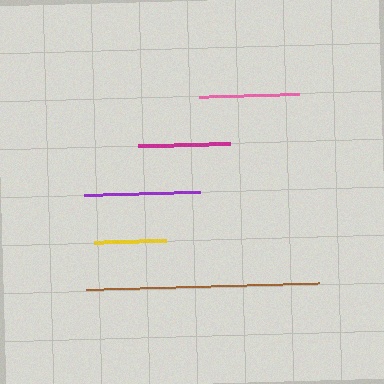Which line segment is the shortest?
The yellow line is the shortest at approximately 72 pixels.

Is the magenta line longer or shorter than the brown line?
The brown line is longer than the magenta line.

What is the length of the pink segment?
The pink segment is approximately 100 pixels long.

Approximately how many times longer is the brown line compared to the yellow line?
The brown line is approximately 3.2 times the length of the yellow line.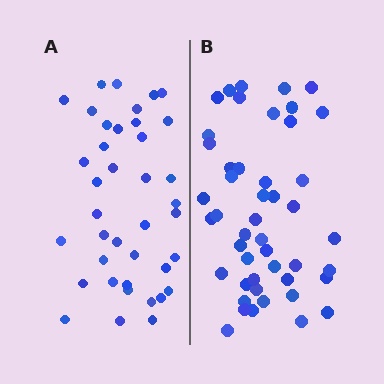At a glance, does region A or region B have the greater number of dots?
Region B (the right region) has more dots.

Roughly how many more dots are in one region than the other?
Region B has roughly 8 or so more dots than region A.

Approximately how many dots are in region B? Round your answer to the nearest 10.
About 50 dots. (The exact count is 47, which rounds to 50.)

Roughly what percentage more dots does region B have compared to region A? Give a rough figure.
About 20% more.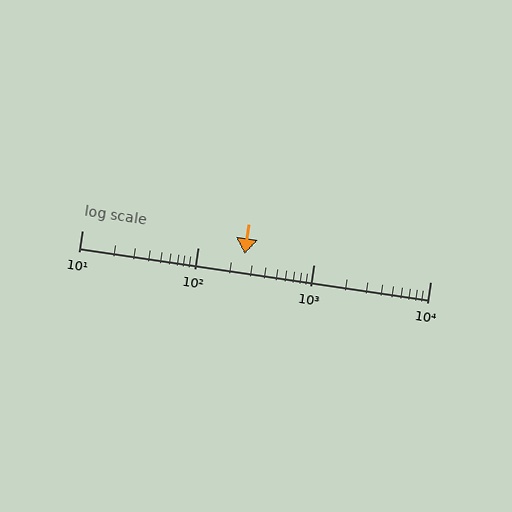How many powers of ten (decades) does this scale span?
The scale spans 3 decades, from 10 to 10000.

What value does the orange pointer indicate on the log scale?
The pointer indicates approximately 250.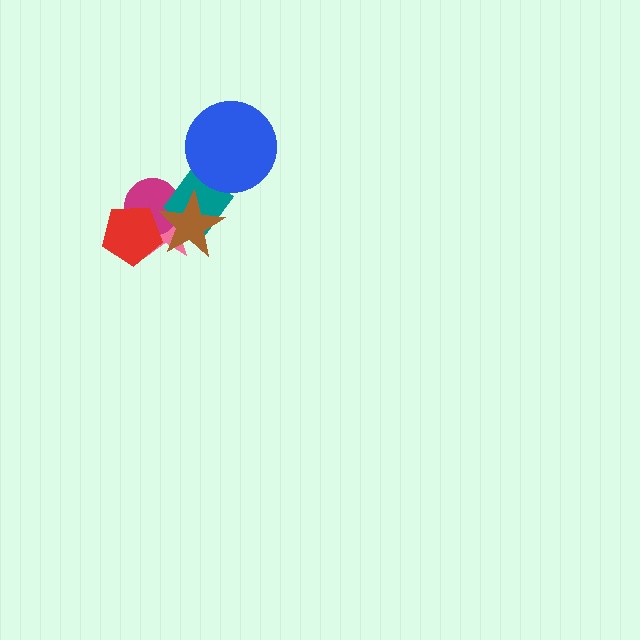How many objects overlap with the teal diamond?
4 objects overlap with the teal diamond.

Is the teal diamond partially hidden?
Yes, it is partially covered by another shape.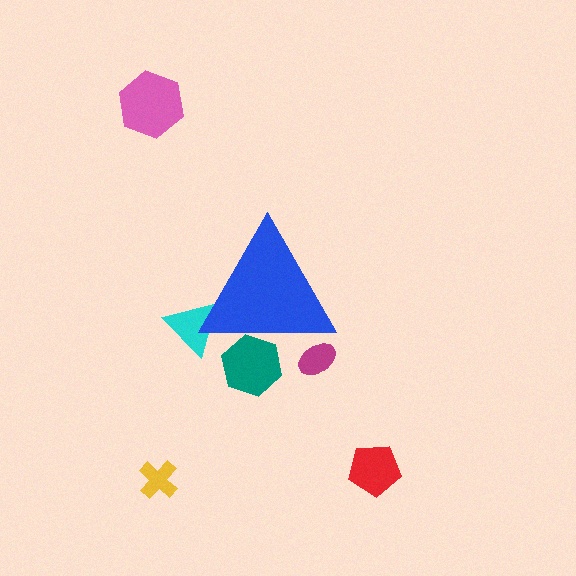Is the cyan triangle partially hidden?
Yes, the cyan triangle is partially hidden behind the blue triangle.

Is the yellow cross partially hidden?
No, the yellow cross is fully visible.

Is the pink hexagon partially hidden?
No, the pink hexagon is fully visible.